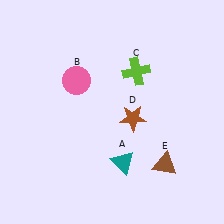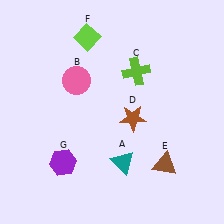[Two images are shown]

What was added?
A lime diamond (F), a purple hexagon (G) were added in Image 2.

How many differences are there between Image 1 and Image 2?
There are 2 differences between the two images.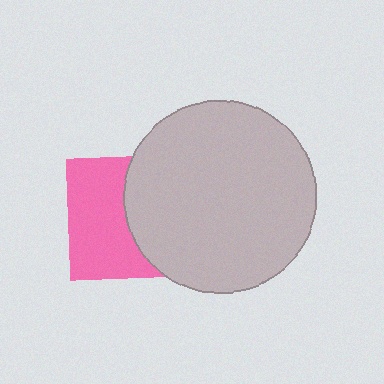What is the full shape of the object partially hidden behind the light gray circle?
The partially hidden object is a pink square.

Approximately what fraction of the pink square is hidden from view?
Roughly 47% of the pink square is hidden behind the light gray circle.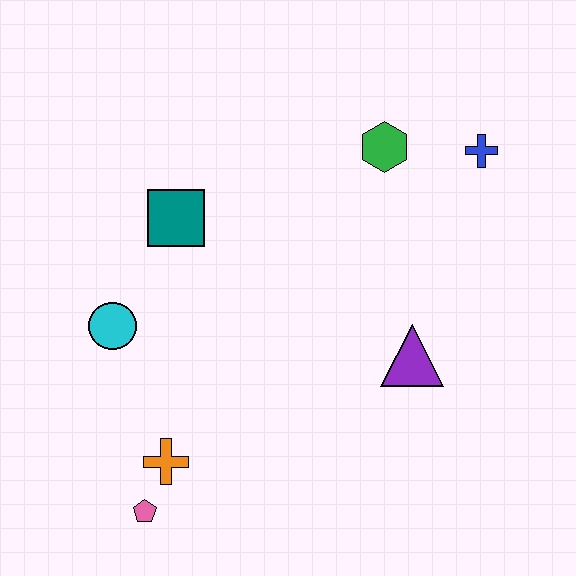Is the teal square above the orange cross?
Yes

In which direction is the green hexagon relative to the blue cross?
The green hexagon is to the left of the blue cross.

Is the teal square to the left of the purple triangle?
Yes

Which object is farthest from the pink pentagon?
The blue cross is farthest from the pink pentagon.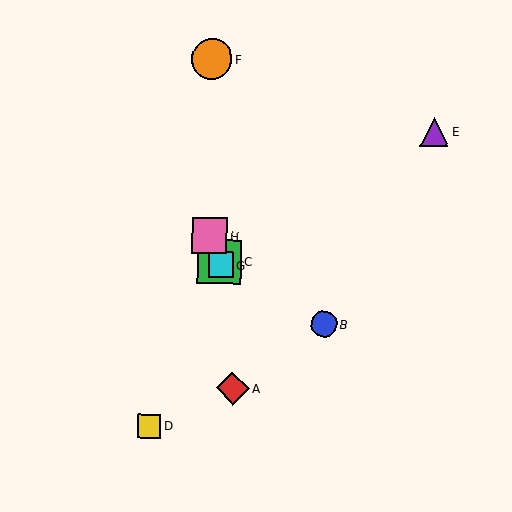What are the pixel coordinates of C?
Object C is at (219, 262).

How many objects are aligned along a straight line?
3 objects (C, G, H) are aligned along a straight line.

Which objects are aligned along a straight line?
Objects C, G, H are aligned along a straight line.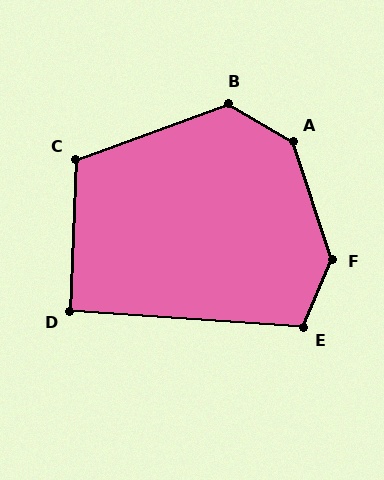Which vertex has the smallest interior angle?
D, at approximately 92 degrees.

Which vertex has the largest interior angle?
F, at approximately 139 degrees.